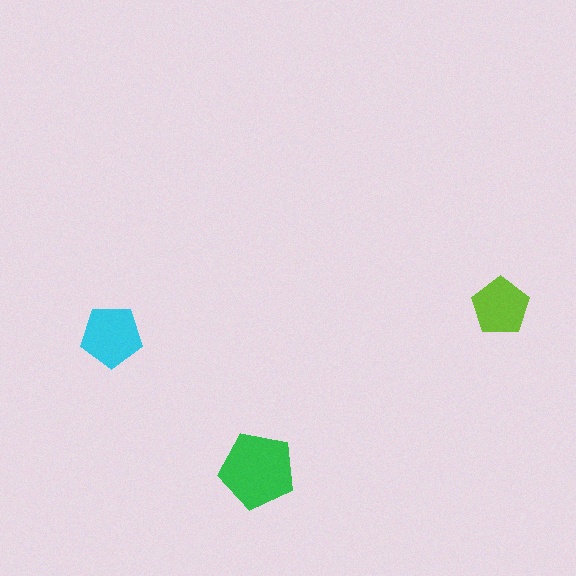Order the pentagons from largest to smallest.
the green one, the cyan one, the lime one.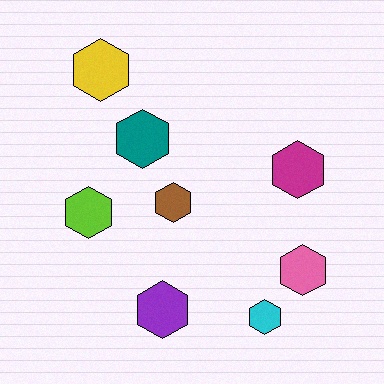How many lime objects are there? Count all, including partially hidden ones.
There is 1 lime object.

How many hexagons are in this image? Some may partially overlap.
There are 8 hexagons.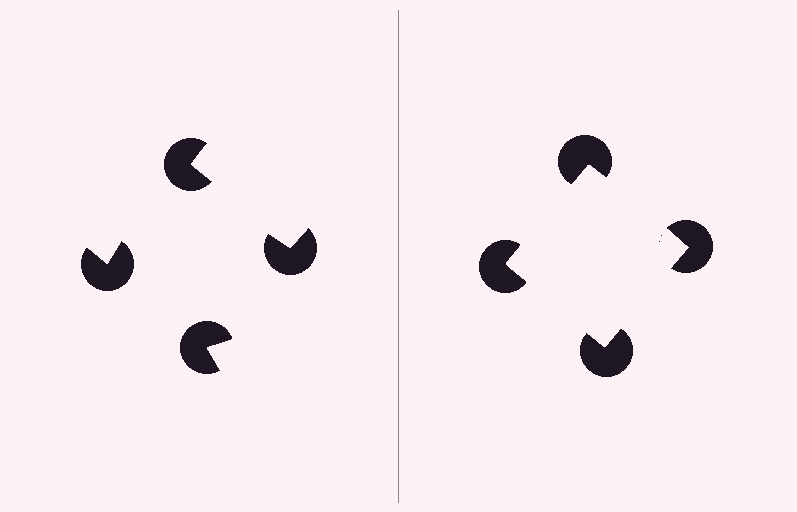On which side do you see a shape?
An illusory square appears on the right side. On the left side the wedge cuts are rotated, so no coherent shape forms.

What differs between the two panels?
The pac-man discs are positioned identically on both sides; only the wedge orientations differ. On the right they align to a square; on the left they are misaligned.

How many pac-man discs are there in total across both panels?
8 — 4 on each side.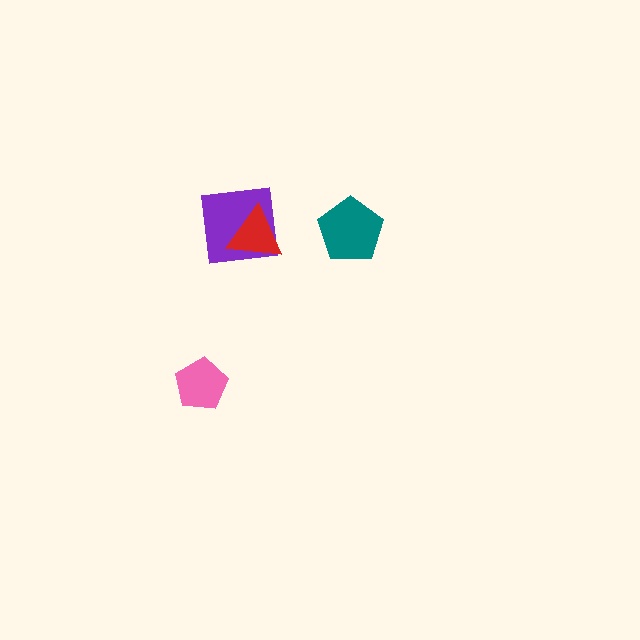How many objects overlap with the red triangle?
1 object overlaps with the red triangle.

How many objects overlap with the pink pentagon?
0 objects overlap with the pink pentagon.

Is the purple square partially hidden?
Yes, it is partially covered by another shape.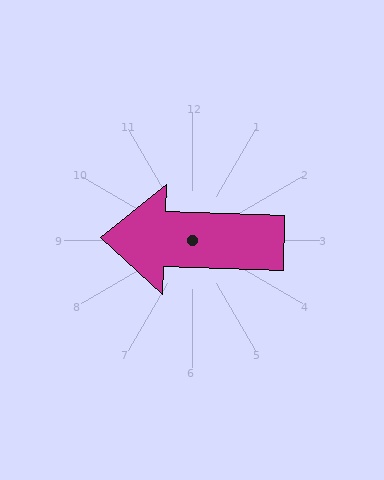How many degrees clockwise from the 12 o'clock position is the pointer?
Approximately 272 degrees.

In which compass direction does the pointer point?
West.